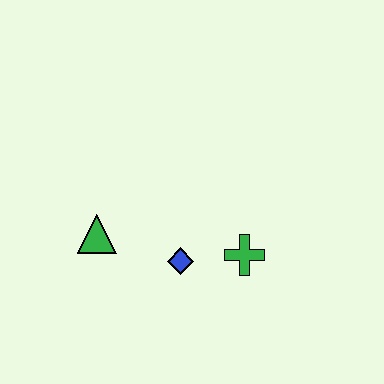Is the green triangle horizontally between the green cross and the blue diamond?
No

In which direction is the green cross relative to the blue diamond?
The green cross is to the right of the blue diamond.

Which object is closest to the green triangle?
The blue diamond is closest to the green triangle.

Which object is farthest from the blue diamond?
The green triangle is farthest from the blue diamond.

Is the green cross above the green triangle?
No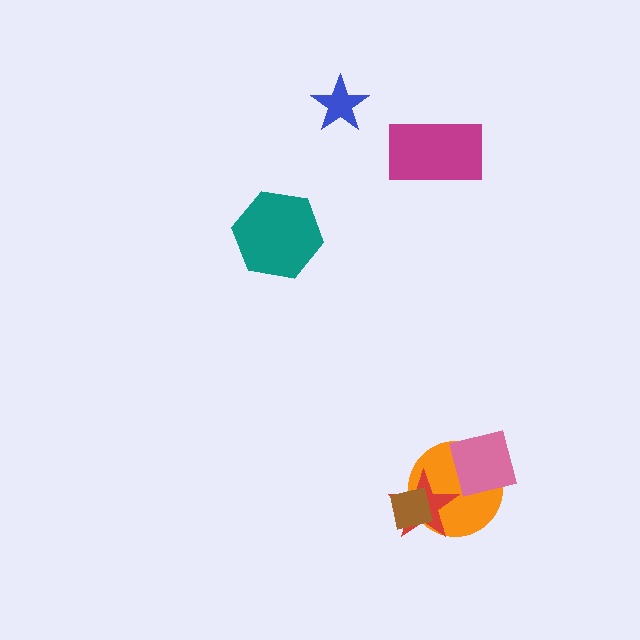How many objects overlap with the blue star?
0 objects overlap with the blue star.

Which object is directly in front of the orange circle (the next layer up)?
The red star is directly in front of the orange circle.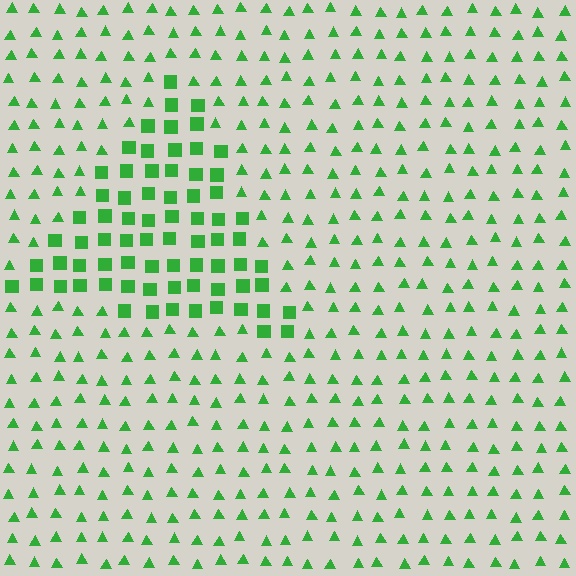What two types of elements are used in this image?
The image uses squares inside the triangle region and triangles outside it.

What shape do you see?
I see a triangle.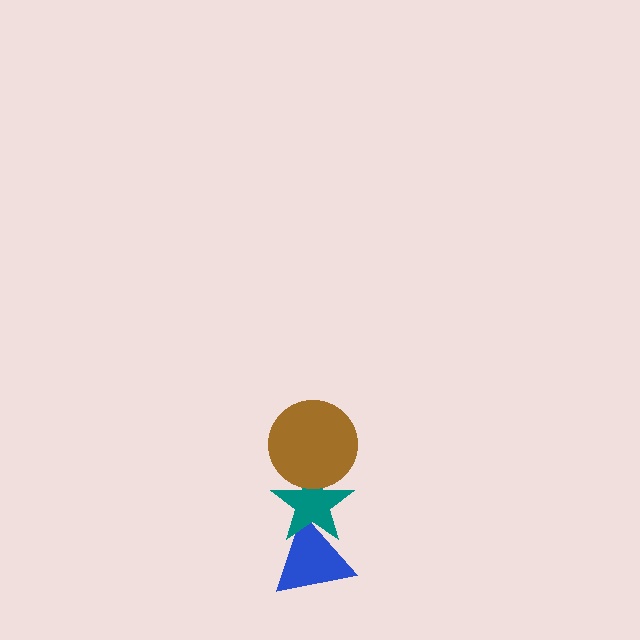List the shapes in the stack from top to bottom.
From top to bottom: the brown circle, the teal star, the blue triangle.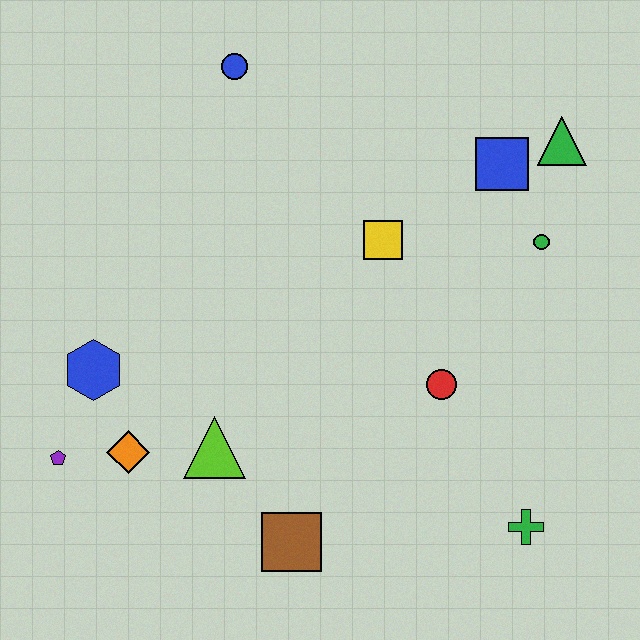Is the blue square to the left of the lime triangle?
No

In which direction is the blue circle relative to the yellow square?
The blue circle is above the yellow square.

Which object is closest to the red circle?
The yellow square is closest to the red circle.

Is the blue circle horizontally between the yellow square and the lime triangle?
Yes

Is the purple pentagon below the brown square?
No